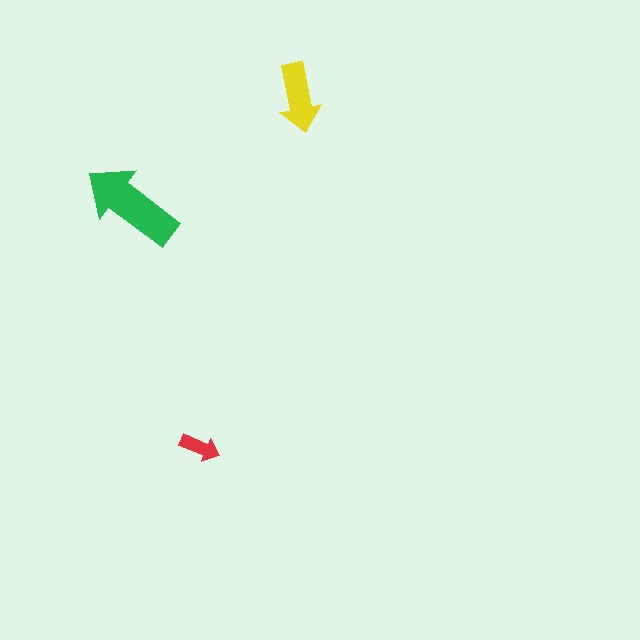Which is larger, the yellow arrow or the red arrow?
The yellow one.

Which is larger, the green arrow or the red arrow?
The green one.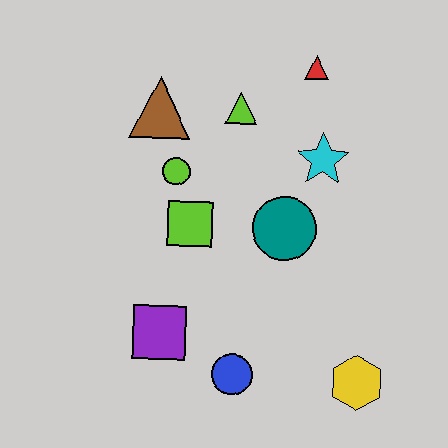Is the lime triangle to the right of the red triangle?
No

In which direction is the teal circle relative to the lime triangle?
The teal circle is below the lime triangle.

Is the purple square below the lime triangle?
Yes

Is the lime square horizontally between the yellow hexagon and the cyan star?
No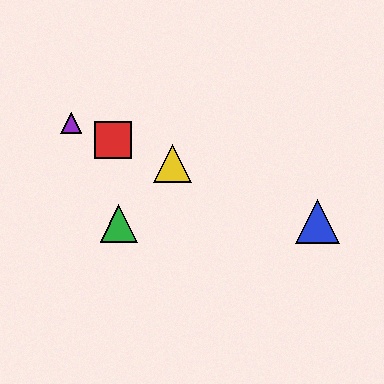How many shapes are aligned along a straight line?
4 shapes (the red square, the blue triangle, the yellow triangle, the purple triangle) are aligned along a straight line.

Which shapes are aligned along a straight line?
The red square, the blue triangle, the yellow triangle, the purple triangle are aligned along a straight line.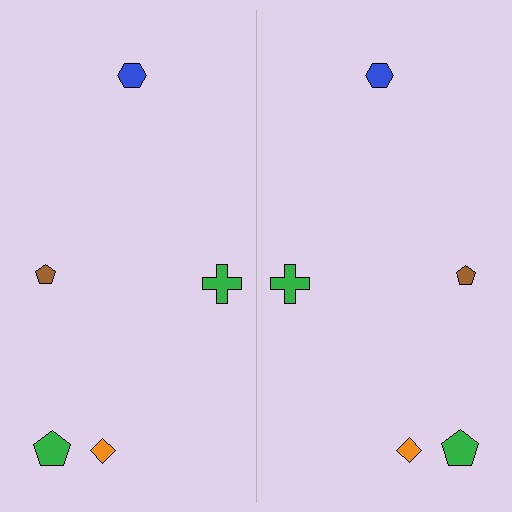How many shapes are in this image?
There are 10 shapes in this image.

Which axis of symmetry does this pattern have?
The pattern has a vertical axis of symmetry running through the center of the image.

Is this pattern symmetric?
Yes, this pattern has bilateral (reflection) symmetry.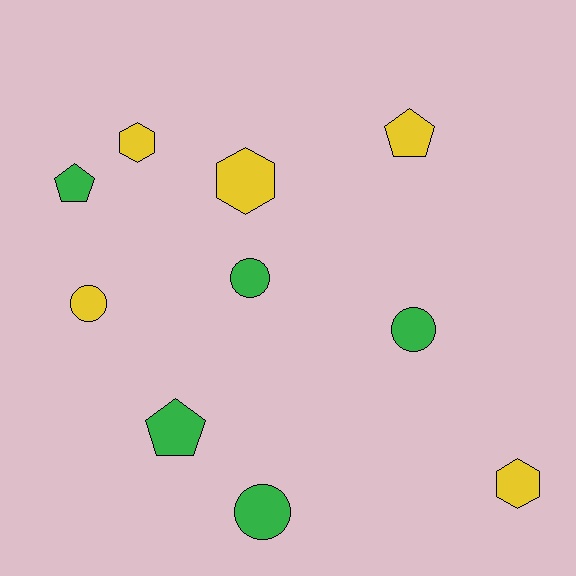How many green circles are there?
There are 3 green circles.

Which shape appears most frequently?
Circle, with 4 objects.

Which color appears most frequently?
Green, with 5 objects.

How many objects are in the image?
There are 10 objects.